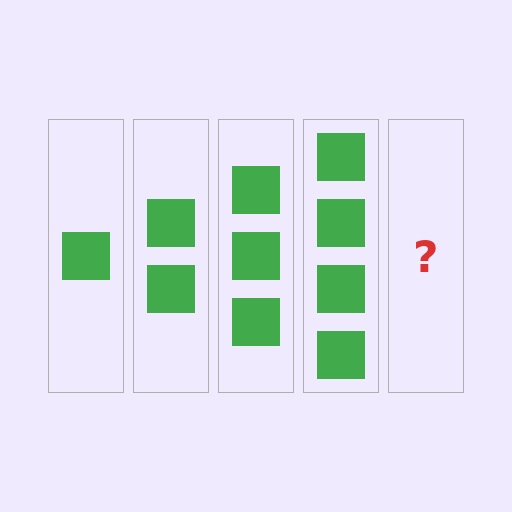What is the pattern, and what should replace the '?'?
The pattern is that each step adds one more square. The '?' should be 5 squares.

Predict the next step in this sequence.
The next step is 5 squares.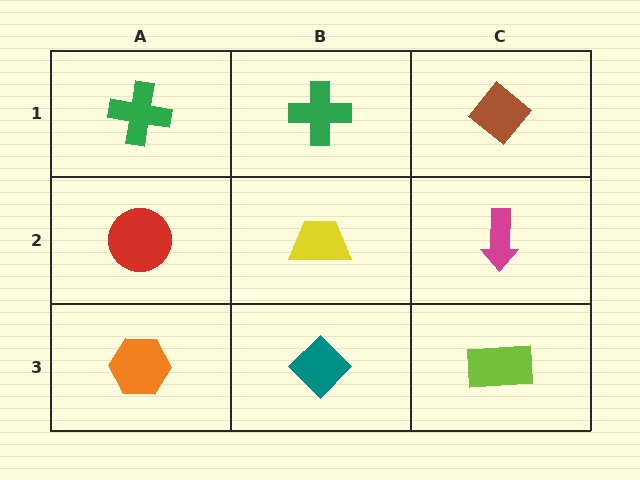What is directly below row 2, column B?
A teal diamond.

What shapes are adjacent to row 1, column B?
A yellow trapezoid (row 2, column B), a green cross (row 1, column A), a brown diamond (row 1, column C).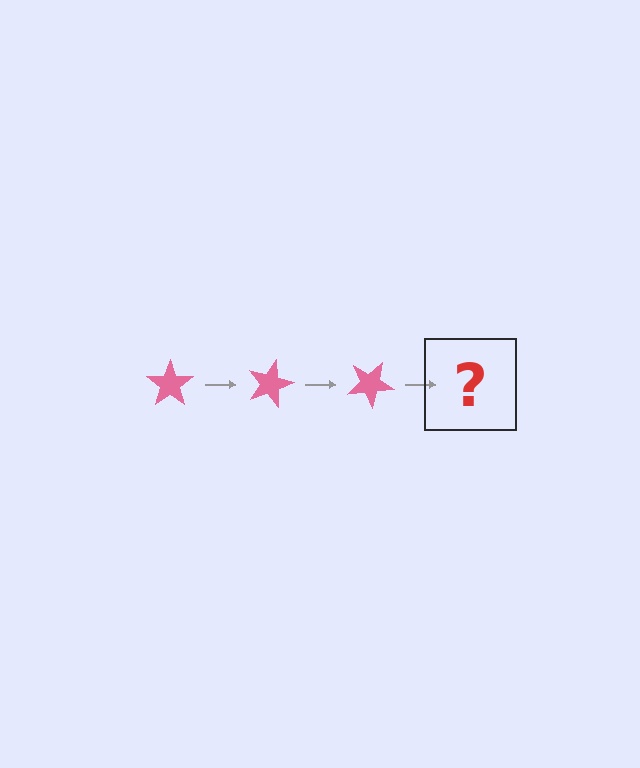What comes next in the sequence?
The next element should be a pink star rotated 45 degrees.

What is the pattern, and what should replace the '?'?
The pattern is that the star rotates 15 degrees each step. The '?' should be a pink star rotated 45 degrees.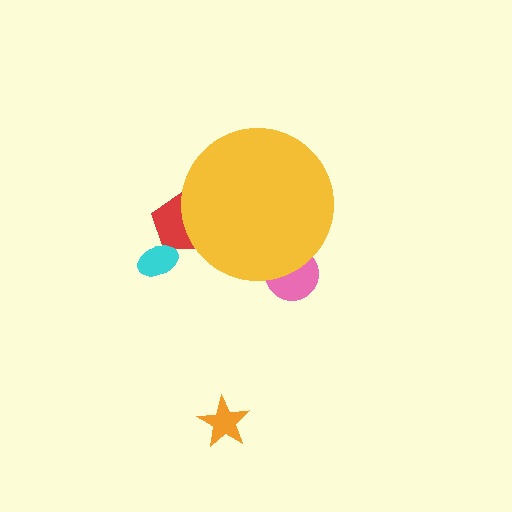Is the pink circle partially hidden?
Yes, the pink circle is partially hidden behind the yellow circle.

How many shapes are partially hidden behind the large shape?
2 shapes are partially hidden.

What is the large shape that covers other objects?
A yellow circle.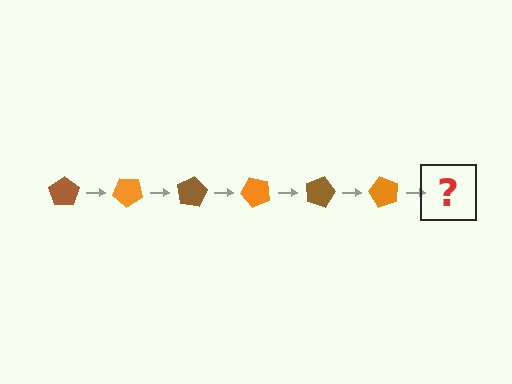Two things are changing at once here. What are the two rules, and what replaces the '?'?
The two rules are that it rotates 40 degrees each step and the color cycles through brown and orange. The '?' should be a brown pentagon, rotated 240 degrees from the start.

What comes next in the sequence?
The next element should be a brown pentagon, rotated 240 degrees from the start.